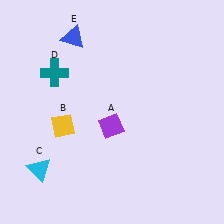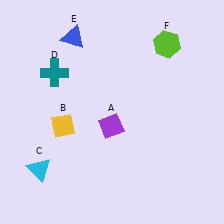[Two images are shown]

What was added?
A lime hexagon (F) was added in Image 2.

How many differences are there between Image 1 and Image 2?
There is 1 difference between the two images.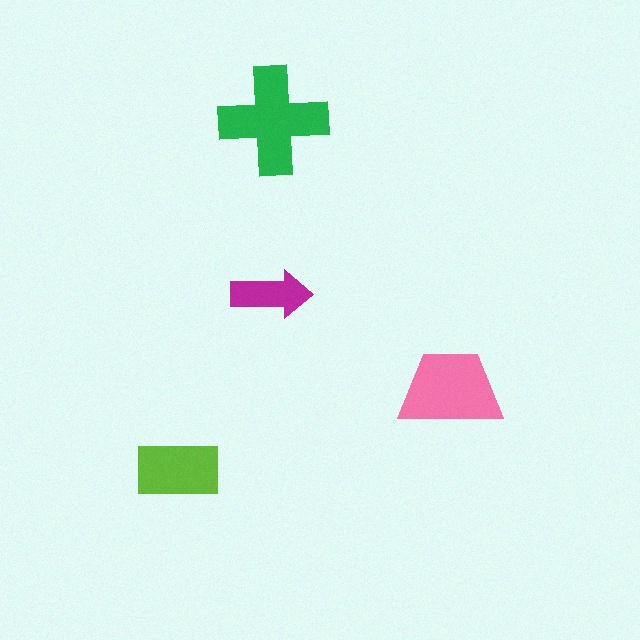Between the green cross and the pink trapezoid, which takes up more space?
The green cross.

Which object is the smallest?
The magenta arrow.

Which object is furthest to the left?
The lime rectangle is leftmost.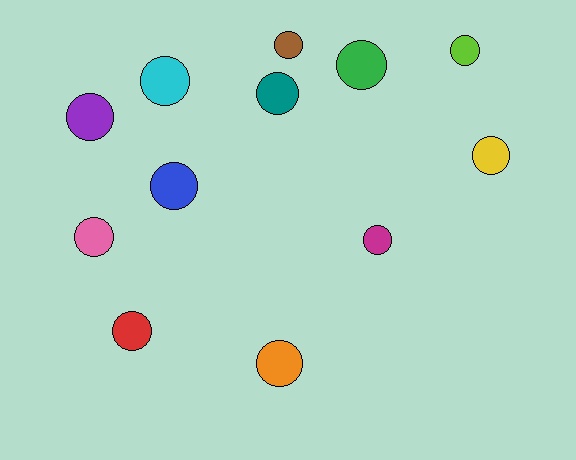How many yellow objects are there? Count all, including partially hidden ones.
There is 1 yellow object.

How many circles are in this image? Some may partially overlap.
There are 12 circles.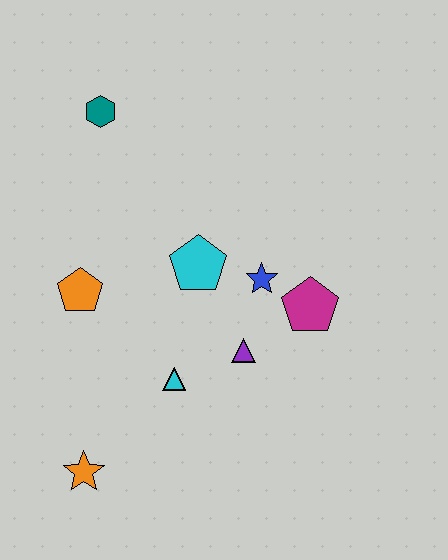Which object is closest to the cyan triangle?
The purple triangle is closest to the cyan triangle.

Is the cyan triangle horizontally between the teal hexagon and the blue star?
Yes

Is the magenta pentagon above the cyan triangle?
Yes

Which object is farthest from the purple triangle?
The teal hexagon is farthest from the purple triangle.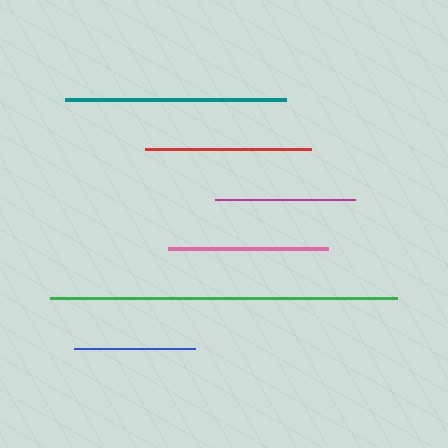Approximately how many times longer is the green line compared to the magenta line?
The green line is approximately 2.5 times the length of the magenta line.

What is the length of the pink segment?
The pink segment is approximately 160 pixels long.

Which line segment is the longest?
The green line is the longest at approximately 347 pixels.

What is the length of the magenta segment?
The magenta segment is approximately 140 pixels long.